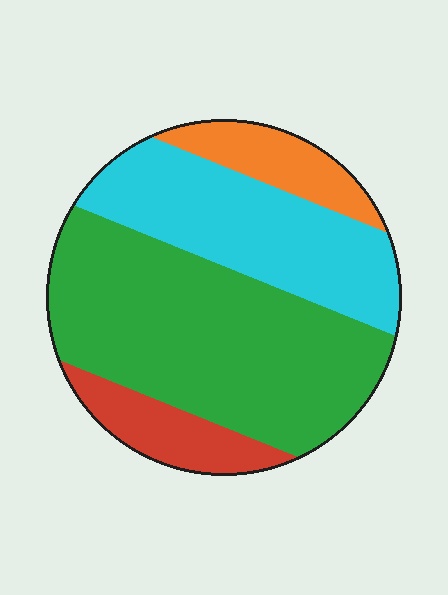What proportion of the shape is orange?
Orange covers about 10% of the shape.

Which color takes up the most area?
Green, at roughly 50%.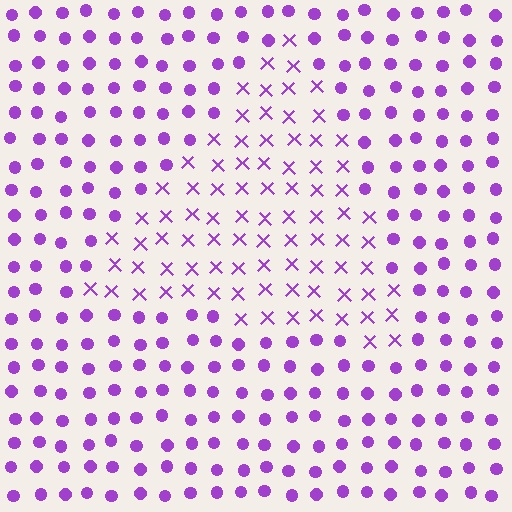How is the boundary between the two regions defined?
The boundary is defined by a change in element shape: X marks inside vs. circles outside. All elements share the same color and spacing.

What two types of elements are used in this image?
The image uses X marks inside the triangle region and circles outside it.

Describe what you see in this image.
The image is filled with small purple elements arranged in a uniform grid. A triangle-shaped region contains X marks, while the surrounding area contains circles. The boundary is defined purely by the change in element shape.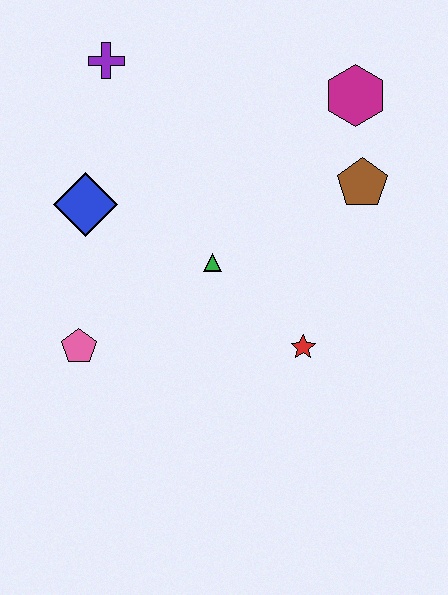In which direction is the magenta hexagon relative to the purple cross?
The magenta hexagon is to the right of the purple cross.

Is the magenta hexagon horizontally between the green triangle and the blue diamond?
No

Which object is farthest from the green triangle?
The purple cross is farthest from the green triangle.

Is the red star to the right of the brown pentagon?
No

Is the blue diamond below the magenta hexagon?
Yes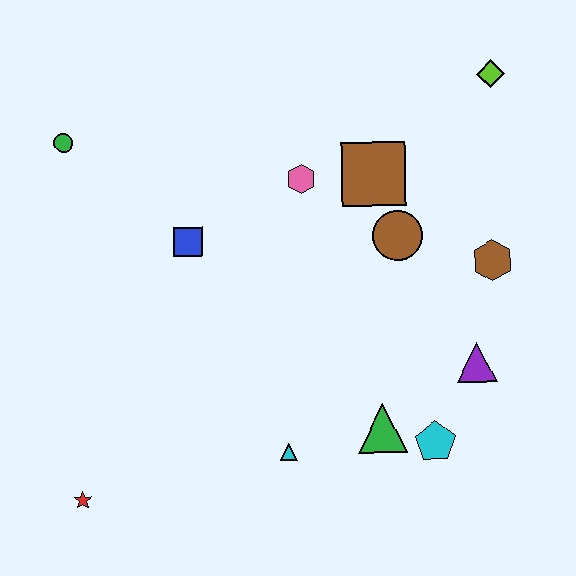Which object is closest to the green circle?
The blue square is closest to the green circle.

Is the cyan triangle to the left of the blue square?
No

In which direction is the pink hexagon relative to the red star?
The pink hexagon is above the red star.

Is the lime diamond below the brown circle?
No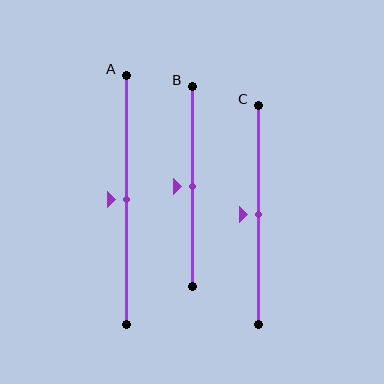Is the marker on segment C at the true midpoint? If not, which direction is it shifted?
Yes, the marker on segment C is at the true midpoint.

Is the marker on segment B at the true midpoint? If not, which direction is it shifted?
Yes, the marker on segment B is at the true midpoint.